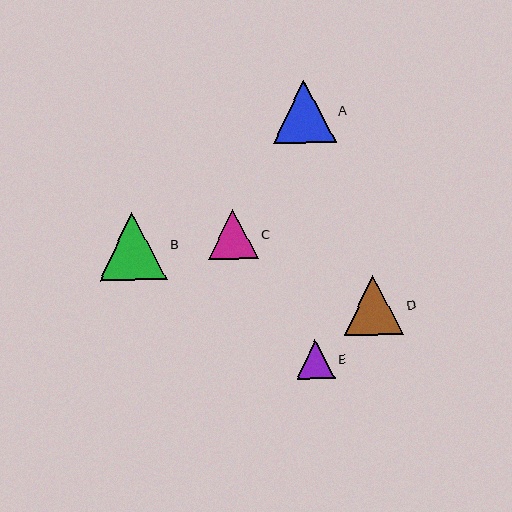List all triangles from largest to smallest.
From largest to smallest: B, A, D, C, E.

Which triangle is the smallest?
Triangle E is the smallest with a size of approximately 38 pixels.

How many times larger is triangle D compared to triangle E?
Triangle D is approximately 1.6 times the size of triangle E.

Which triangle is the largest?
Triangle B is the largest with a size of approximately 67 pixels.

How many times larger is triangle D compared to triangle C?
Triangle D is approximately 1.2 times the size of triangle C.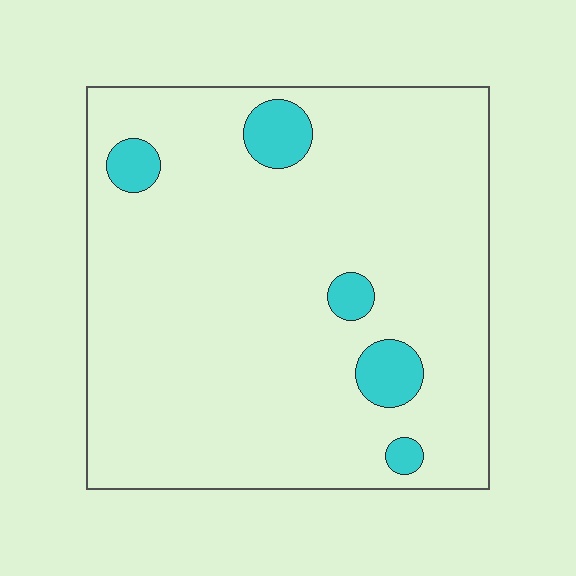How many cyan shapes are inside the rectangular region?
5.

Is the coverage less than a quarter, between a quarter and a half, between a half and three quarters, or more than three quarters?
Less than a quarter.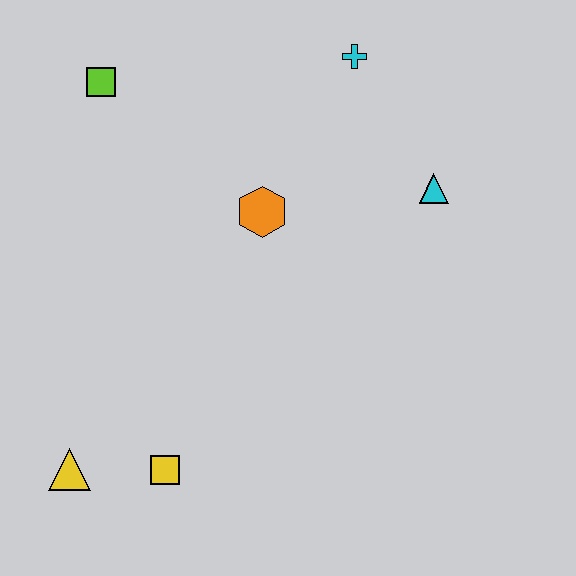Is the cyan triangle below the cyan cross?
Yes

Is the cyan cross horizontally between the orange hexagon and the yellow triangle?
No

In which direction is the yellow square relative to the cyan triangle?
The yellow square is below the cyan triangle.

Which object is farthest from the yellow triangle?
The cyan cross is farthest from the yellow triangle.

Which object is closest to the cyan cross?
The cyan triangle is closest to the cyan cross.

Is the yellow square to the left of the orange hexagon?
Yes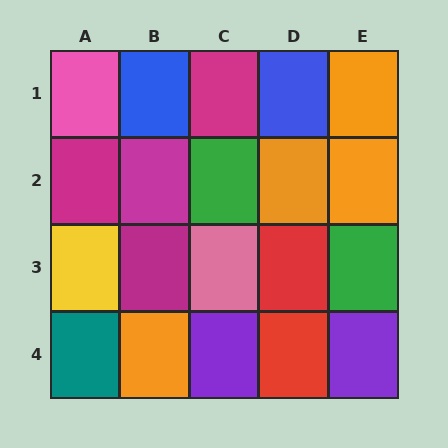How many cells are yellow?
1 cell is yellow.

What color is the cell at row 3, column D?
Red.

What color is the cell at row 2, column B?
Magenta.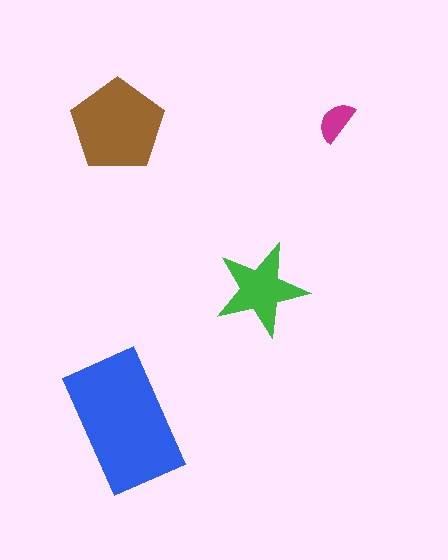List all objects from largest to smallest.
The blue rectangle, the brown pentagon, the green star, the magenta semicircle.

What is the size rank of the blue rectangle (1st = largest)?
1st.